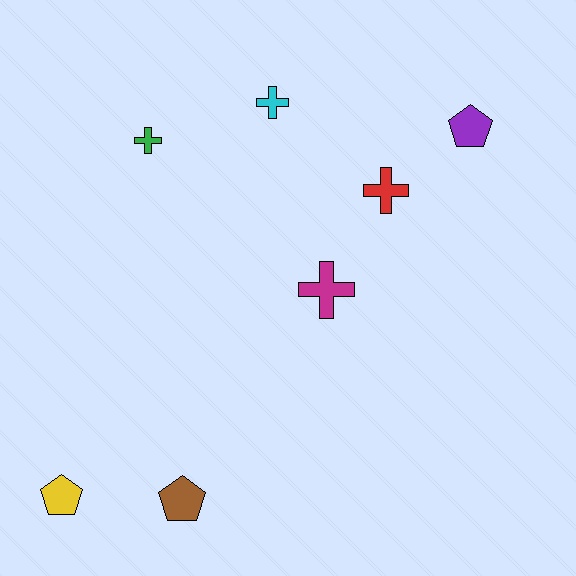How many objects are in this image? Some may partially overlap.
There are 7 objects.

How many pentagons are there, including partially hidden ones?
There are 3 pentagons.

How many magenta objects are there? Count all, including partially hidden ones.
There is 1 magenta object.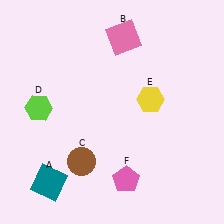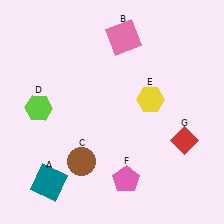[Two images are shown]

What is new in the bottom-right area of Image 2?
A red diamond (G) was added in the bottom-right area of Image 2.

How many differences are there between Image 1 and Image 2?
There is 1 difference between the two images.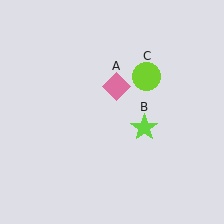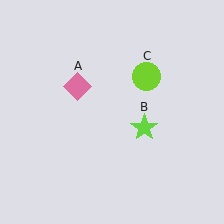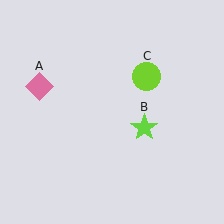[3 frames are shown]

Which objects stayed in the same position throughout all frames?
Lime star (object B) and lime circle (object C) remained stationary.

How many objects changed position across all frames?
1 object changed position: pink diamond (object A).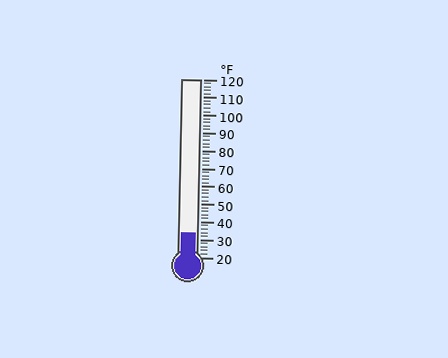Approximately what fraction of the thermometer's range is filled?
The thermometer is filled to approximately 15% of its range.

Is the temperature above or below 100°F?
The temperature is below 100°F.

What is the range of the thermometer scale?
The thermometer scale ranges from 20°F to 120°F.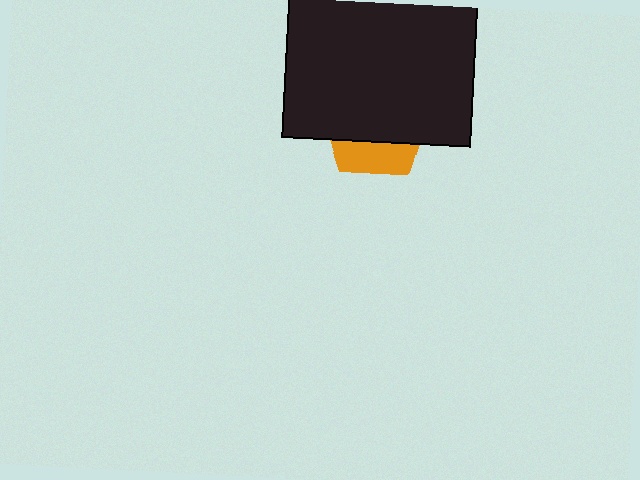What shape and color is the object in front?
The object in front is a black square.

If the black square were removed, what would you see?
You would see the complete orange pentagon.